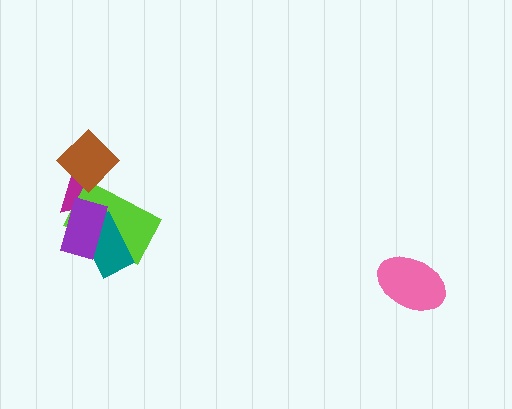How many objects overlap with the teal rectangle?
2 objects overlap with the teal rectangle.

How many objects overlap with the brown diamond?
1 object overlaps with the brown diamond.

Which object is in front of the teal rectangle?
The purple rectangle is in front of the teal rectangle.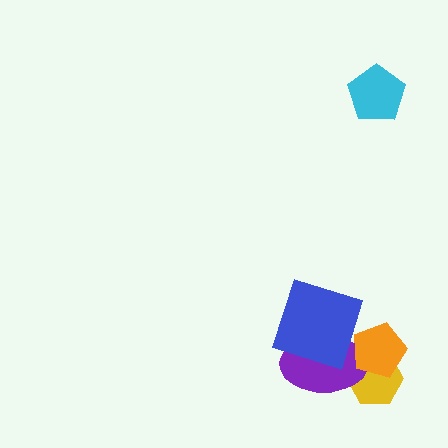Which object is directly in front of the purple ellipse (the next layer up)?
The orange pentagon is directly in front of the purple ellipse.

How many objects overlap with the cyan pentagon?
0 objects overlap with the cyan pentagon.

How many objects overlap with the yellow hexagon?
2 objects overlap with the yellow hexagon.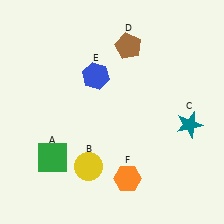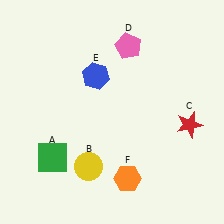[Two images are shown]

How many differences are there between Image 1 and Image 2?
There are 2 differences between the two images.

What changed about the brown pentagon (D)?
In Image 1, D is brown. In Image 2, it changed to pink.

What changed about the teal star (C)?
In Image 1, C is teal. In Image 2, it changed to red.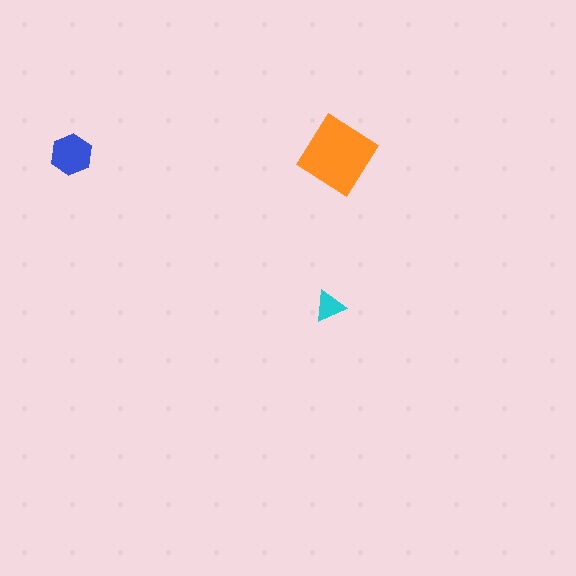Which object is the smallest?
The cyan triangle.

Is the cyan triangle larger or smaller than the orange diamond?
Smaller.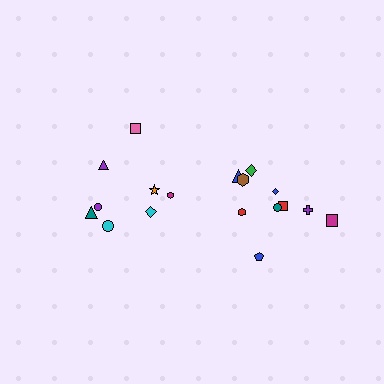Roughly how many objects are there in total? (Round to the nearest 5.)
Roughly 20 objects in total.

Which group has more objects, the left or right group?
The right group.